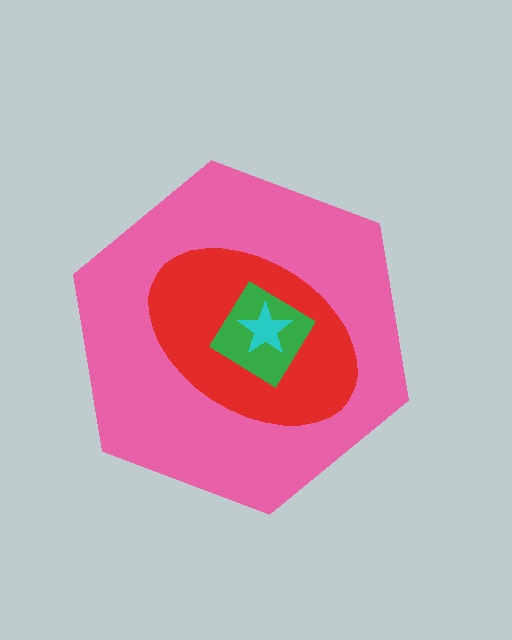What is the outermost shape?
The pink hexagon.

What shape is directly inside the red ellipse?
The green diamond.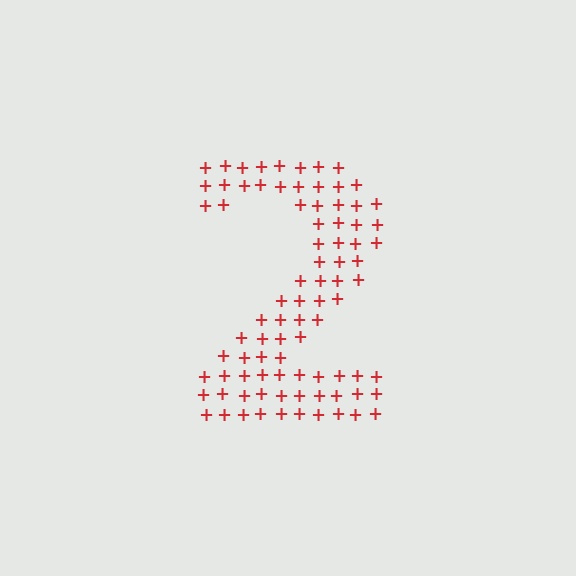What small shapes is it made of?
It is made of small plus signs.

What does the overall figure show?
The overall figure shows the digit 2.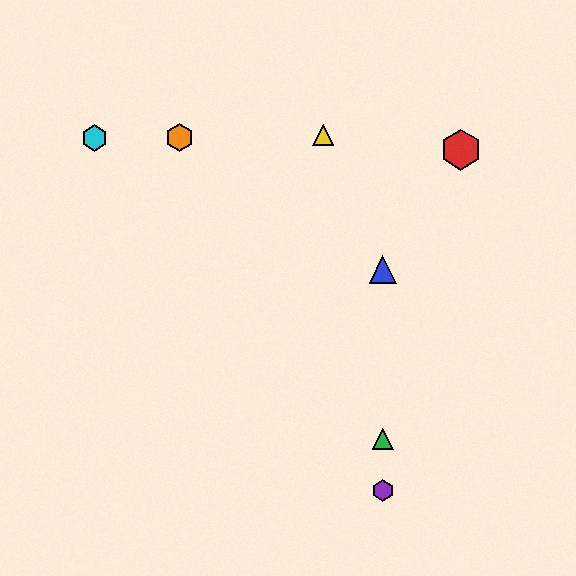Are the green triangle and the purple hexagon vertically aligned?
Yes, both are at x≈383.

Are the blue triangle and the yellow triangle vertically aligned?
No, the blue triangle is at x≈383 and the yellow triangle is at x≈323.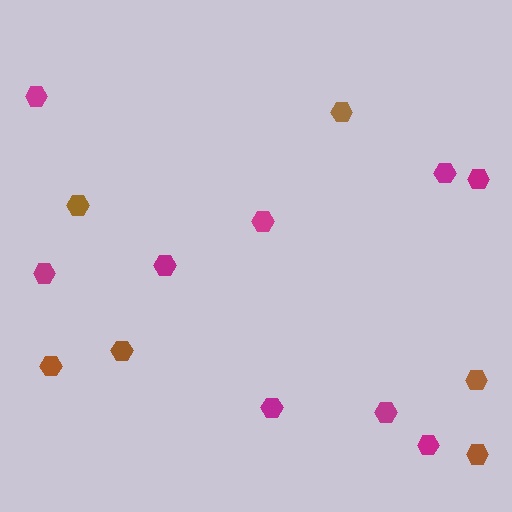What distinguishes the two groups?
There are 2 groups: one group of magenta hexagons (9) and one group of brown hexagons (6).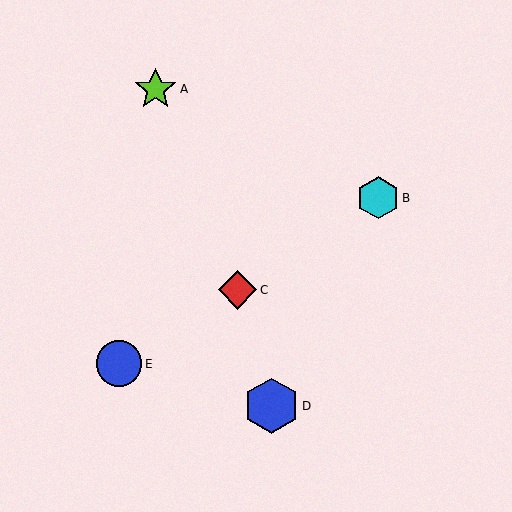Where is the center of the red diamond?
The center of the red diamond is at (238, 290).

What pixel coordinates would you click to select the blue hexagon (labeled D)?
Click at (272, 406) to select the blue hexagon D.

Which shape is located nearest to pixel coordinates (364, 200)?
The cyan hexagon (labeled B) at (378, 198) is nearest to that location.